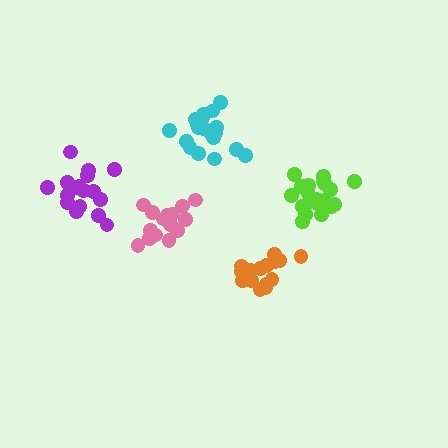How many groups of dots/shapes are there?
There are 5 groups.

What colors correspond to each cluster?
The clusters are colored: purple, cyan, lime, pink, orange.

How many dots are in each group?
Group 1: 17 dots, Group 2: 19 dots, Group 3: 21 dots, Group 4: 15 dots, Group 5: 15 dots (87 total).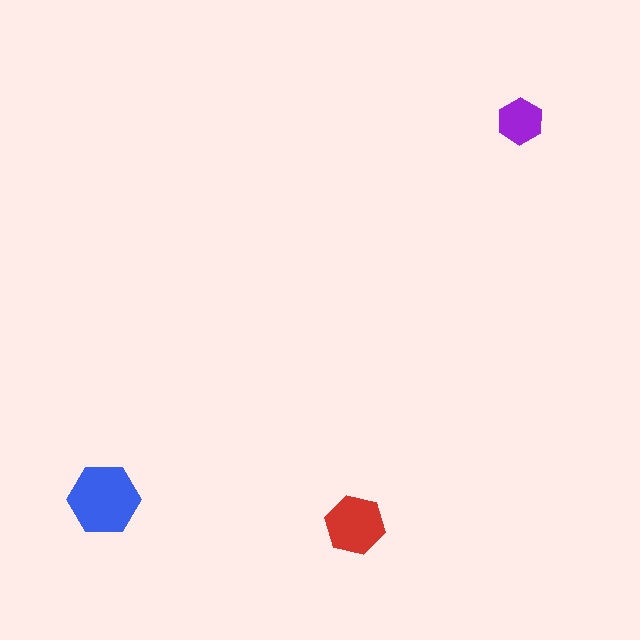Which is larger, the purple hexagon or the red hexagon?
The red one.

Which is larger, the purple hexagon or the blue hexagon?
The blue one.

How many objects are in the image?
There are 3 objects in the image.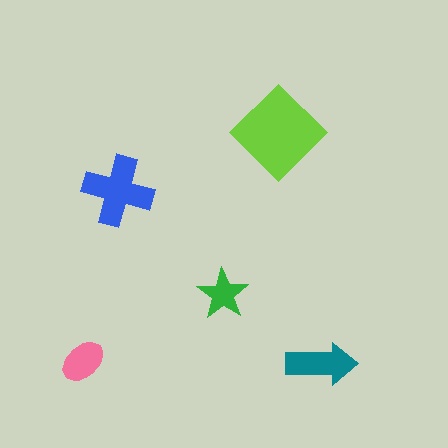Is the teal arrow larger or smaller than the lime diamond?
Smaller.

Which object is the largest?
The lime diamond.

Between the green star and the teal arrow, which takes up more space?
The teal arrow.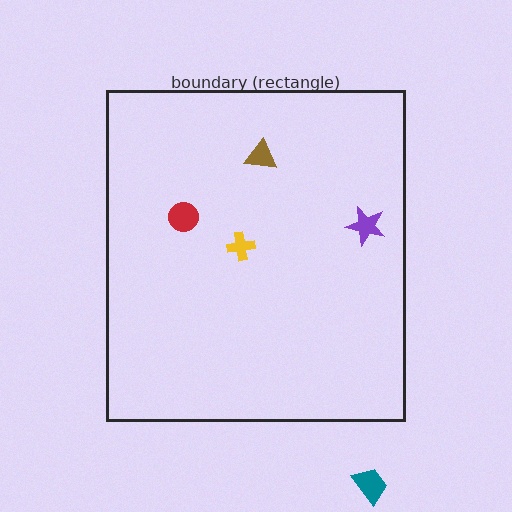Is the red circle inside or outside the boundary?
Inside.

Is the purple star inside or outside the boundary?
Inside.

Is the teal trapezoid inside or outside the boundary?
Outside.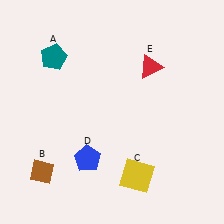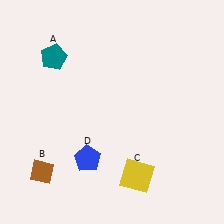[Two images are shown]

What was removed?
The red triangle (E) was removed in Image 2.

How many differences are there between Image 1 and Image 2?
There is 1 difference between the two images.